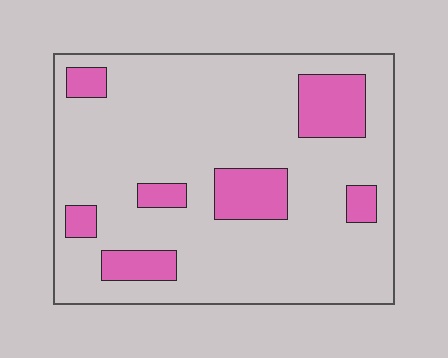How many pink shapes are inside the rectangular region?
7.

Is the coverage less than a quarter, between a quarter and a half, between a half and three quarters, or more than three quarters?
Less than a quarter.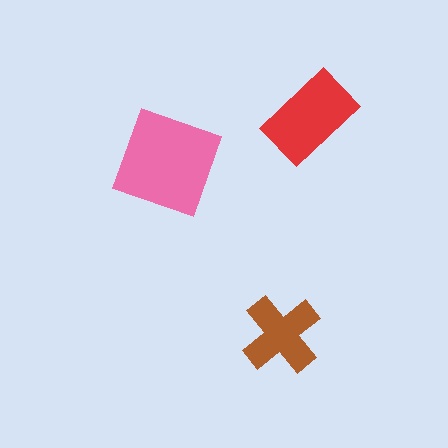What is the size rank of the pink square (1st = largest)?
1st.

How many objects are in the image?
There are 3 objects in the image.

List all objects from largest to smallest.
The pink square, the red rectangle, the brown cross.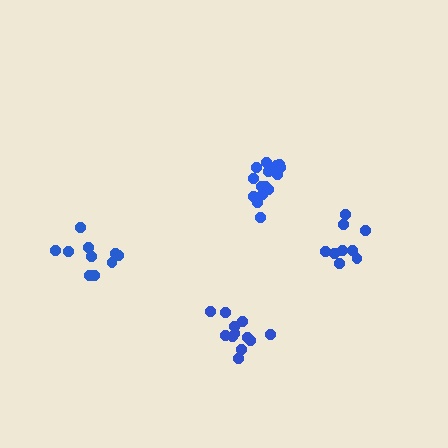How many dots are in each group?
Group 1: 12 dots, Group 2: 10 dots, Group 3: 9 dots, Group 4: 15 dots (46 total).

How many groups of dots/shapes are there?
There are 4 groups.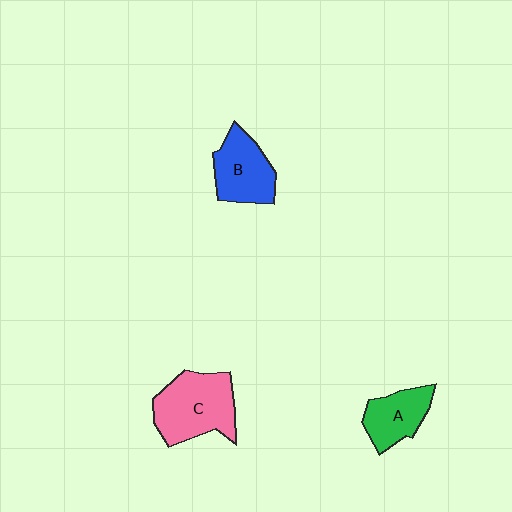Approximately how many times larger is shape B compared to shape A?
Approximately 1.2 times.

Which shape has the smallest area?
Shape A (green).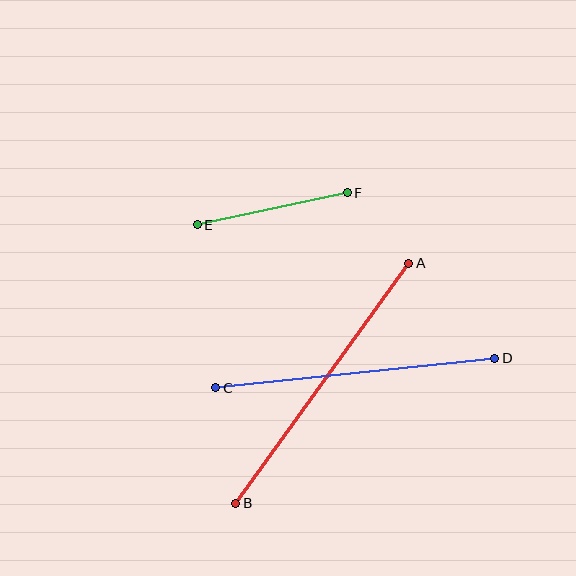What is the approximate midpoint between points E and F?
The midpoint is at approximately (272, 209) pixels.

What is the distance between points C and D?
The distance is approximately 281 pixels.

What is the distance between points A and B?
The distance is approximately 296 pixels.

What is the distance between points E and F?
The distance is approximately 153 pixels.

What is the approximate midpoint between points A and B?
The midpoint is at approximately (322, 383) pixels.